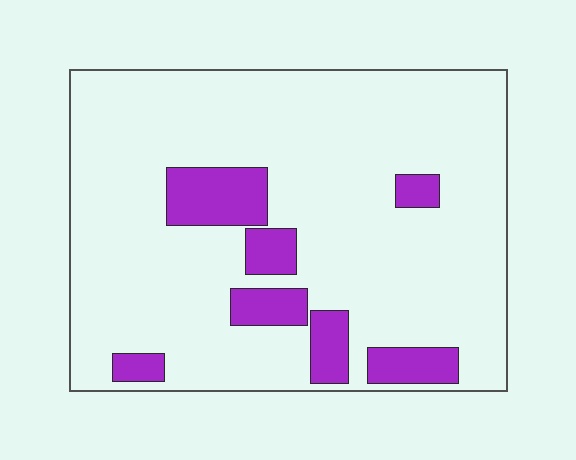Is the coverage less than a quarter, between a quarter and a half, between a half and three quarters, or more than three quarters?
Less than a quarter.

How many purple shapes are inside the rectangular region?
7.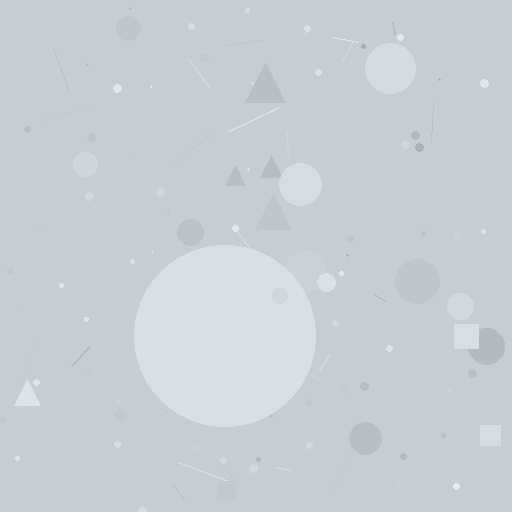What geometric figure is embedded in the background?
A circle is embedded in the background.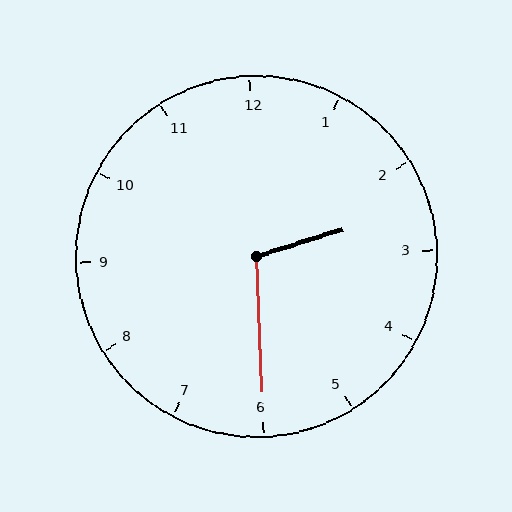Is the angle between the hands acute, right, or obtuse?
It is obtuse.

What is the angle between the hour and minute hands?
Approximately 105 degrees.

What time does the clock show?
2:30.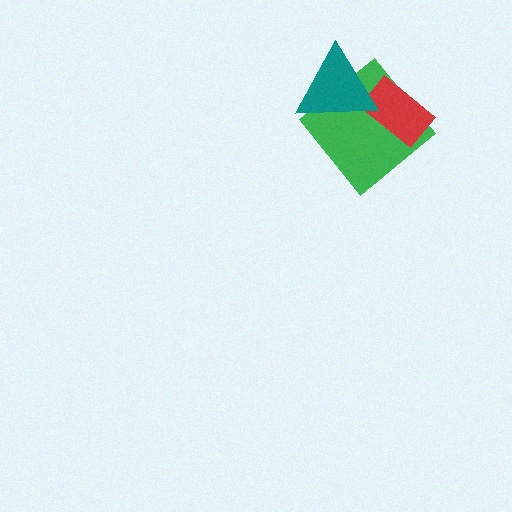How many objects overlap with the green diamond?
2 objects overlap with the green diamond.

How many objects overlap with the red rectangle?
2 objects overlap with the red rectangle.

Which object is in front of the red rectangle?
The teal triangle is in front of the red rectangle.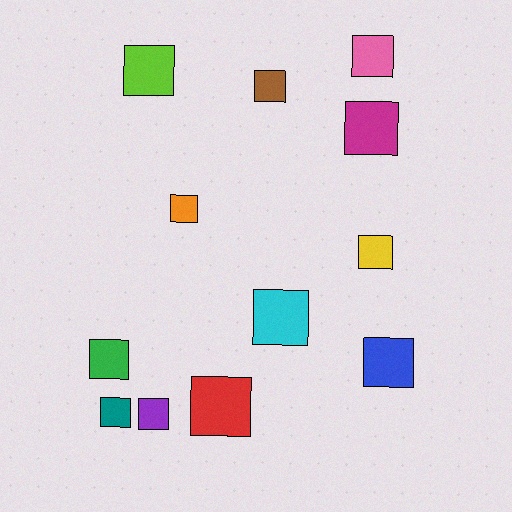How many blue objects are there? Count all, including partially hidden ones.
There is 1 blue object.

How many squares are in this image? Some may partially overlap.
There are 12 squares.